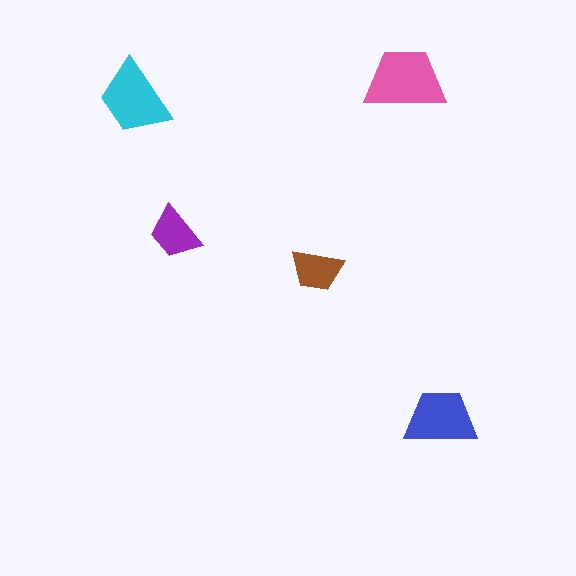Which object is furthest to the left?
The cyan trapezoid is leftmost.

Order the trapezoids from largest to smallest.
the pink one, the cyan one, the blue one, the purple one, the brown one.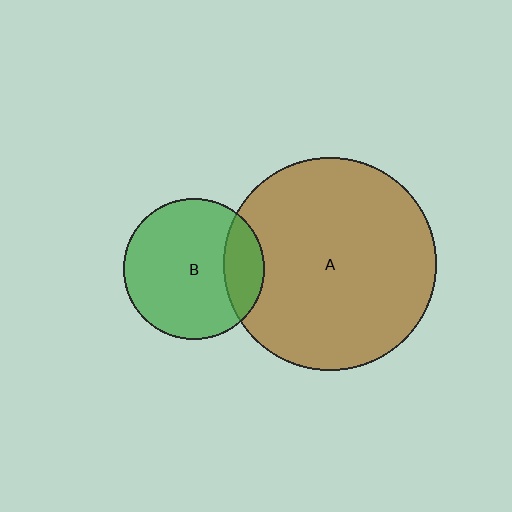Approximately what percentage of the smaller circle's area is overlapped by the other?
Approximately 20%.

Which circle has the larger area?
Circle A (brown).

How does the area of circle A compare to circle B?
Approximately 2.3 times.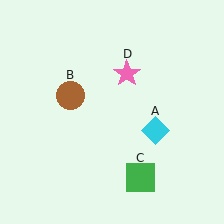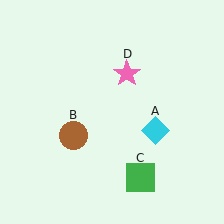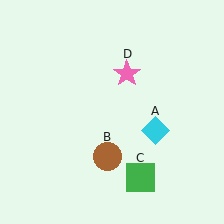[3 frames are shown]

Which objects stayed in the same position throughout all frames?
Cyan diamond (object A) and green square (object C) and pink star (object D) remained stationary.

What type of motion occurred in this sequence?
The brown circle (object B) rotated counterclockwise around the center of the scene.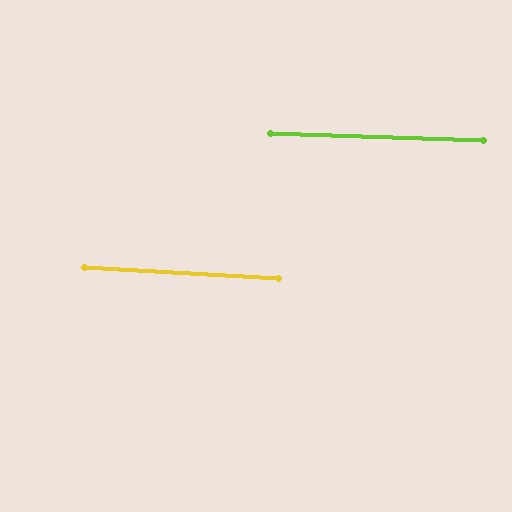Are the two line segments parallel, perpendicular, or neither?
Parallel — their directions differ by only 1.4°.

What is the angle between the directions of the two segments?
Approximately 1 degree.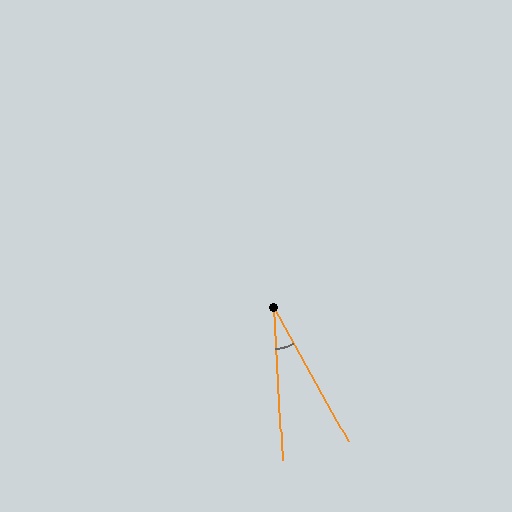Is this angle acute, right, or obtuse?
It is acute.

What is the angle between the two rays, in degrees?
Approximately 26 degrees.